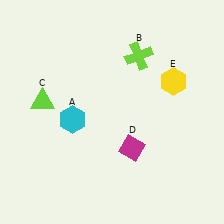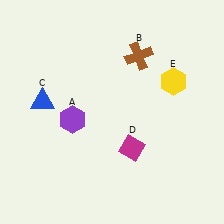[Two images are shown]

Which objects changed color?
A changed from cyan to purple. B changed from lime to brown. C changed from lime to blue.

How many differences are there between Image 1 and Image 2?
There are 3 differences between the two images.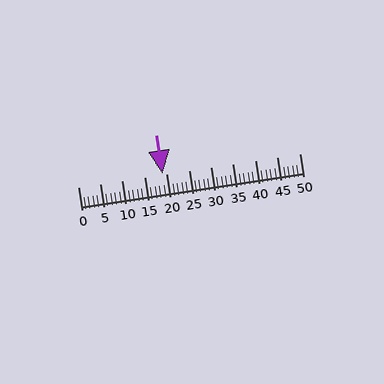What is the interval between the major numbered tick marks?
The major tick marks are spaced 5 units apart.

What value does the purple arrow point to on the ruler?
The purple arrow points to approximately 19.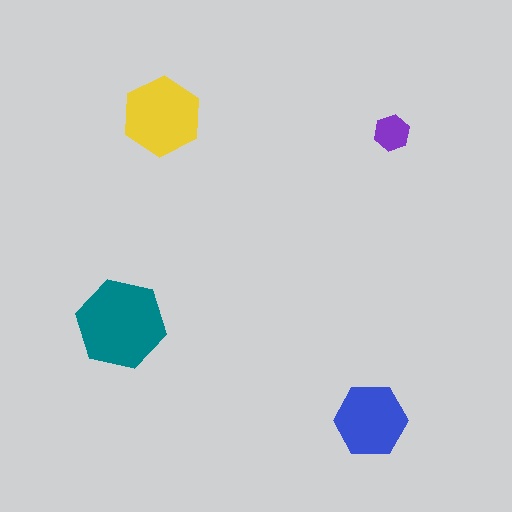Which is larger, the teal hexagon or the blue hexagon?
The teal one.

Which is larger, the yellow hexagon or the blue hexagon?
The yellow one.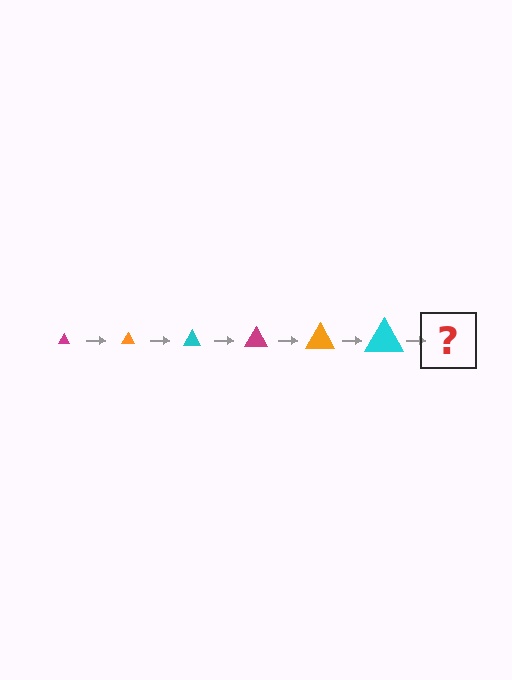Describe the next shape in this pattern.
It should be a magenta triangle, larger than the previous one.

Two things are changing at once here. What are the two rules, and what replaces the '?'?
The two rules are that the triangle grows larger each step and the color cycles through magenta, orange, and cyan. The '?' should be a magenta triangle, larger than the previous one.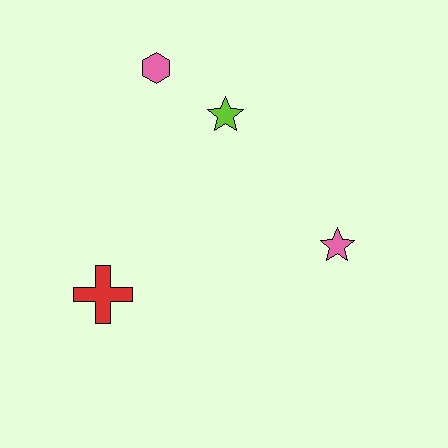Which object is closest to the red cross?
The lime star is closest to the red cross.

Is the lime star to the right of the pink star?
No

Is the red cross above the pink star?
No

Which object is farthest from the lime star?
The red cross is farthest from the lime star.